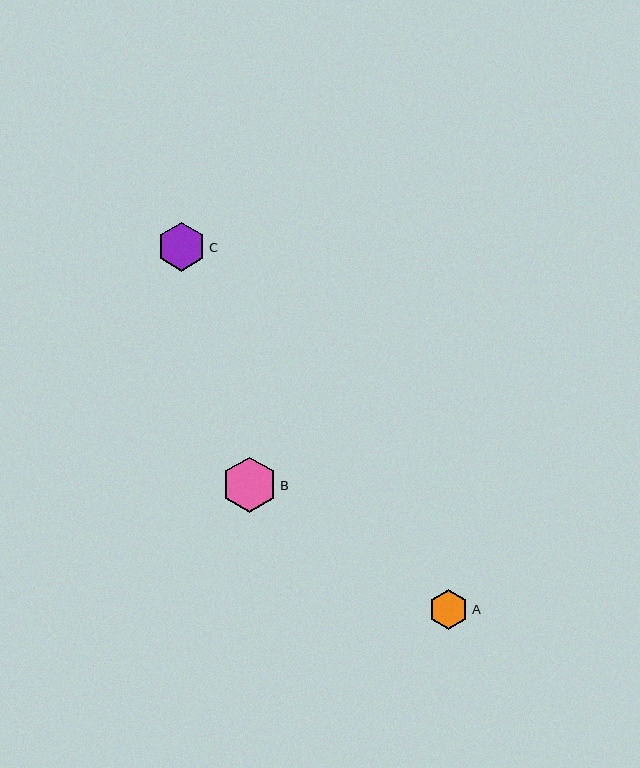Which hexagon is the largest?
Hexagon B is the largest with a size of approximately 55 pixels.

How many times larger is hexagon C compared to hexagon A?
Hexagon C is approximately 1.2 times the size of hexagon A.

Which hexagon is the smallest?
Hexagon A is the smallest with a size of approximately 40 pixels.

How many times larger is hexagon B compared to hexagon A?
Hexagon B is approximately 1.4 times the size of hexagon A.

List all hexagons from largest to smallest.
From largest to smallest: B, C, A.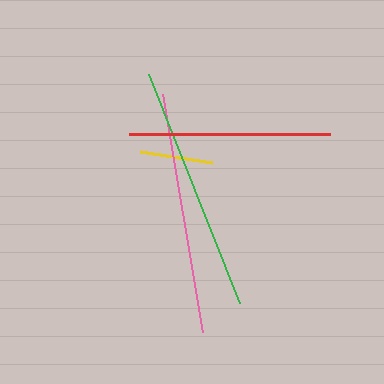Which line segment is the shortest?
The yellow line is the shortest at approximately 73 pixels.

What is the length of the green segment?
The green segment is approximately 247 pixels long.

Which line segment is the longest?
The green line is the longest at approximately 247 pixels.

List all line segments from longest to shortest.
From longest to shortest: green, pink, red, yellow.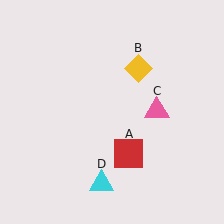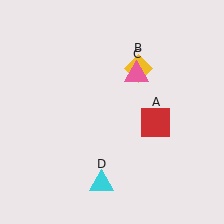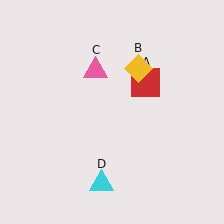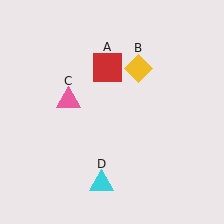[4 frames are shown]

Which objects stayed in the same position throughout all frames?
Yellow diamond (object B) and cyan triangle (object D) remained stationary.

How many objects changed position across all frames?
2 objects changed position: red square (object A), pink triangle (object C).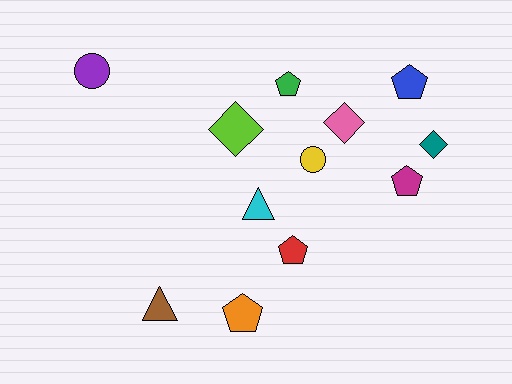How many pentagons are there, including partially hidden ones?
There are 5 pentagons.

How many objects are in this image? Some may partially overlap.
There are 12 objects.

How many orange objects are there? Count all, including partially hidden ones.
There is 1 orange object.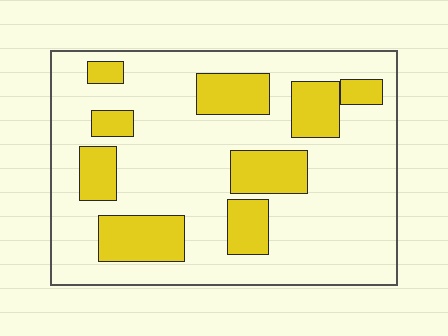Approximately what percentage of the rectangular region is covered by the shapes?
Approximately 25%.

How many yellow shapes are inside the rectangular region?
9.